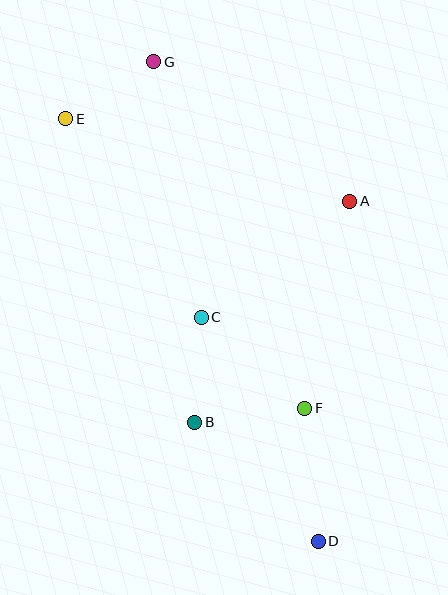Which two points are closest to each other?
Points E and G are closest to each other.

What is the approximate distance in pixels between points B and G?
The distance between B and G is approximately 363 pixels.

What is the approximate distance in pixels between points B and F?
The distance between B and F is approximately 111 pixels.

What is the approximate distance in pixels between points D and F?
The distance between D and F is approximately 134 pixels.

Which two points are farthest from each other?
Points D and G are farthest from each other.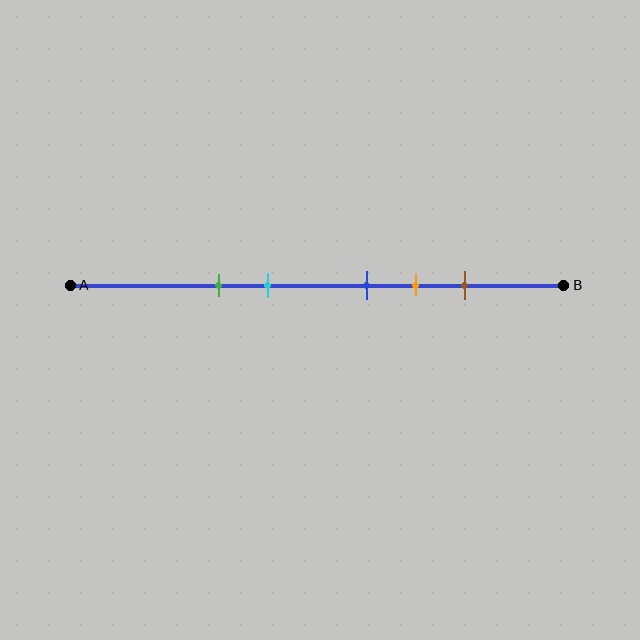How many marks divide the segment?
There are 5 marks dividing the segment.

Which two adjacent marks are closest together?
The blue and orange marks are the closest adjacent pair.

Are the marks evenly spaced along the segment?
No, the marks are not evenly spaced.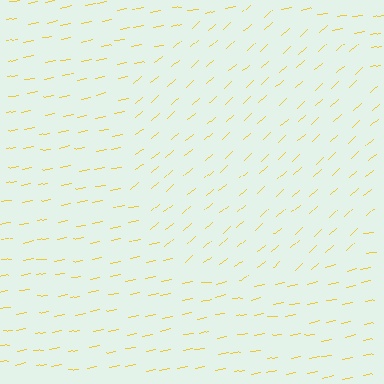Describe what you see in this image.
The image is filled with small yellow line segments. A circle region in the image has lines oriented differently from the surrounding lines, creating a visible texture boundary.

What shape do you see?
I see a circle.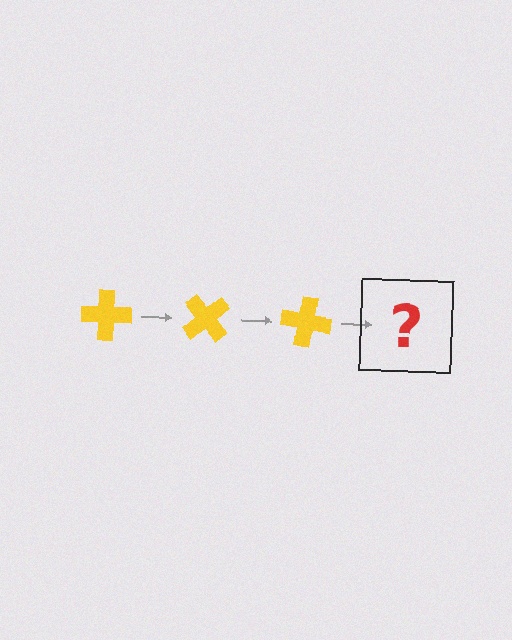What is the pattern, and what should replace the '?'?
The pattern is that the cross rotates 50 degrees each step. The '?' should be a yellow cross rotated 150 degrees.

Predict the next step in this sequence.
The next step is a yellow cross rotated 150 degrees.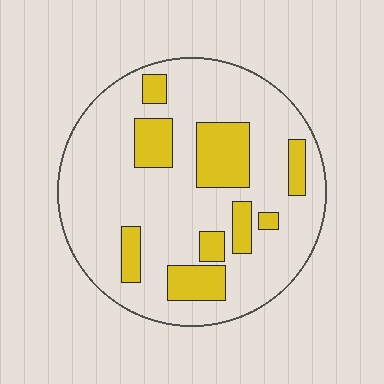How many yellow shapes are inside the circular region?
9.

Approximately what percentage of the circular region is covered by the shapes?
Approximately 20%.